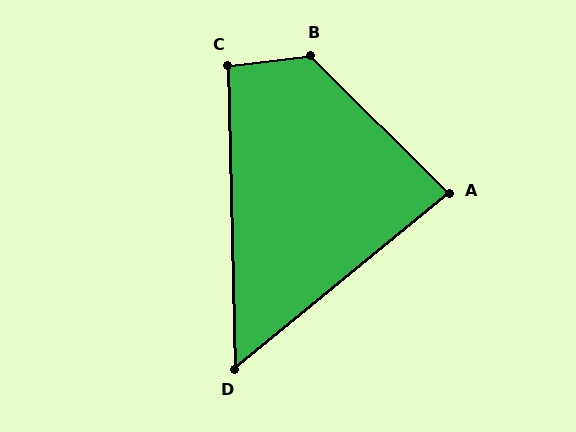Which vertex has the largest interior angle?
B, at approximately 128 degrees.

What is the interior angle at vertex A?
Approximately 84 degrees (acute).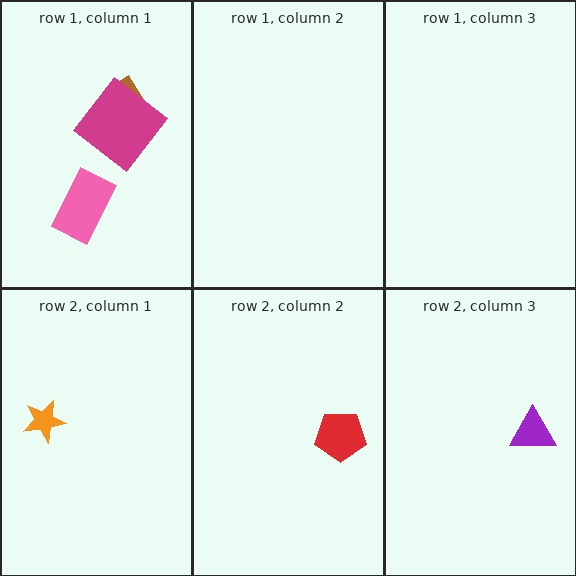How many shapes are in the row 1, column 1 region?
3.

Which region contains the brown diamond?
The row 1, column 1 region.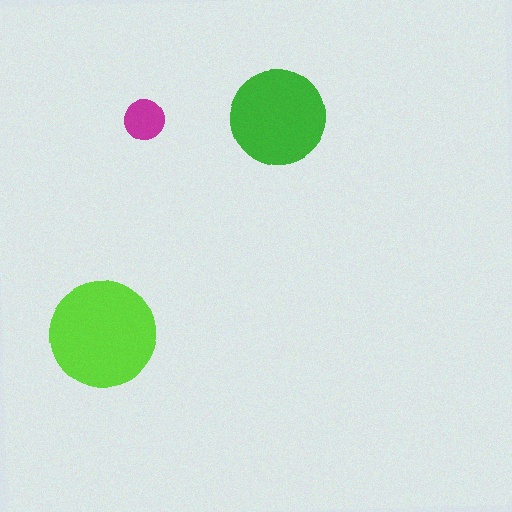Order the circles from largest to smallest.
the lime one, the green one, the magenta one.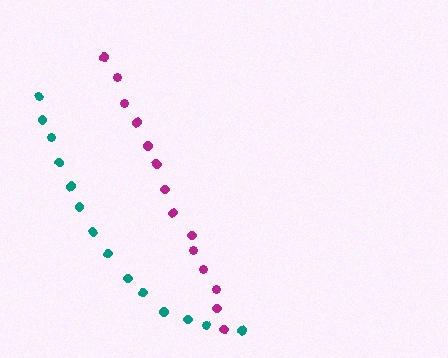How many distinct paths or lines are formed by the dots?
There are 2 distinct paths.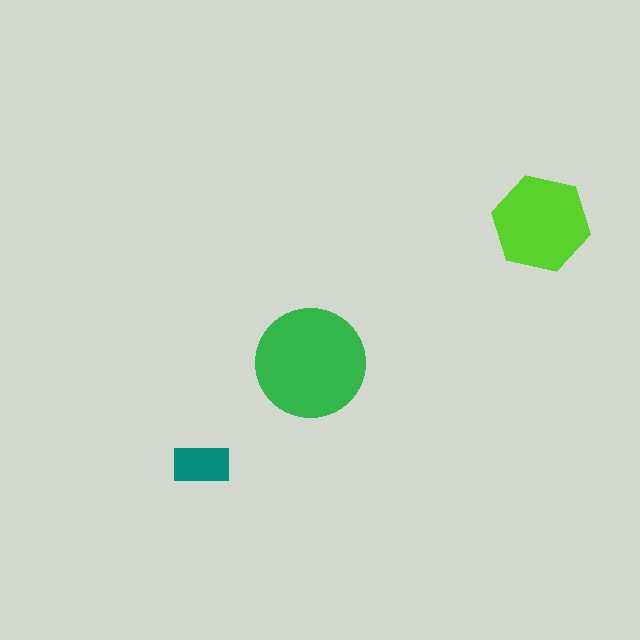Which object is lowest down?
The teal rectangle is bottommost.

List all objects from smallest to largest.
The teal rectangle, the lime hexagon, the green circle.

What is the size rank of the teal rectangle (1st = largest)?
3rd.